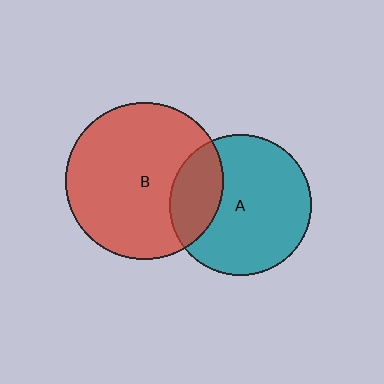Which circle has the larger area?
Circle B (red).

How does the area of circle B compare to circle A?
Approximately 1.2 times.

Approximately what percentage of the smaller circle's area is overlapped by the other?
Approximately 25%.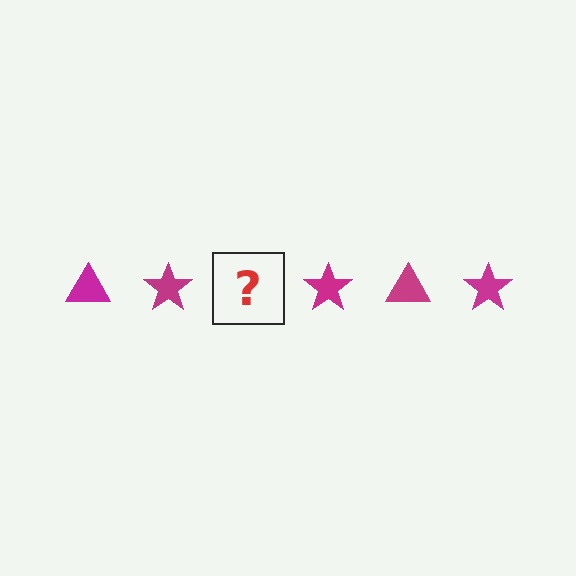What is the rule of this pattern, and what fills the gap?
The rule is that the pattern cycles through triangle, star shapes in magenta. The gap should be filled with a magenta triangle.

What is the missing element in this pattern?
The missing element is a magenta triangle.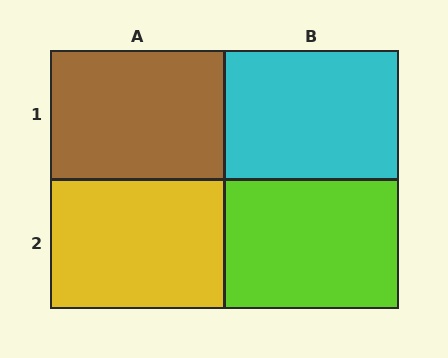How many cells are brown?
1 cell is brown.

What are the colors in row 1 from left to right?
Brown, cyan.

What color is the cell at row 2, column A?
Yellow.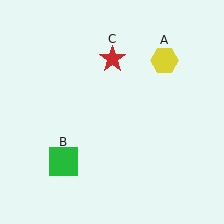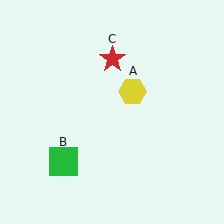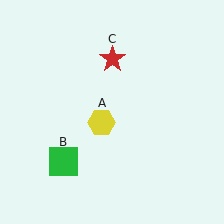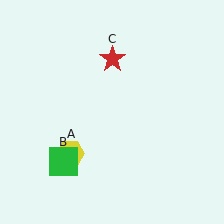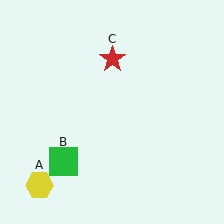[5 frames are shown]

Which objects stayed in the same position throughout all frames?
Green square (object B) and red star (object C) remained stationary.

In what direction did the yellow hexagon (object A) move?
The yellow hexagon (object A) moved down and to the left.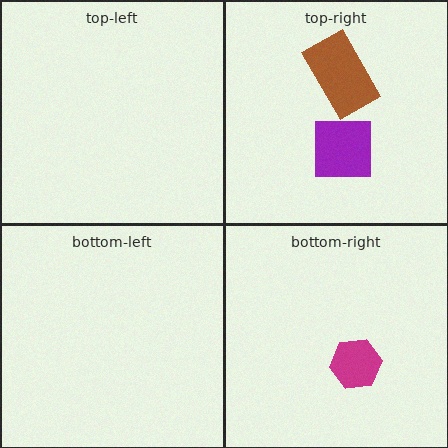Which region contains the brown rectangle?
The top-right region.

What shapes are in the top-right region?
The purple square, the brown rectangle.